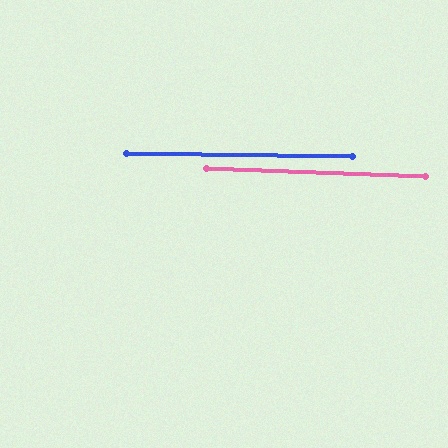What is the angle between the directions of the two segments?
Approximately 1 degree.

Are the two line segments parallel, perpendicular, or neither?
Parallel — their directions differ by only 1.3°.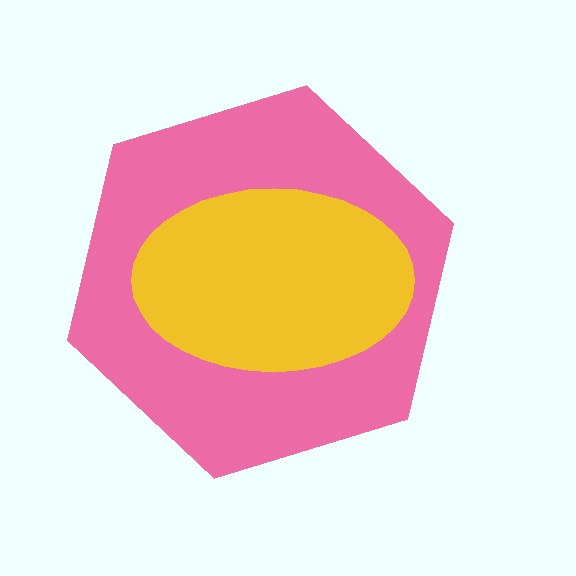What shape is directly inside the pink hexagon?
The yellow ellipse.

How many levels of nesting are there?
2.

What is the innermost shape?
The yellow ellipse.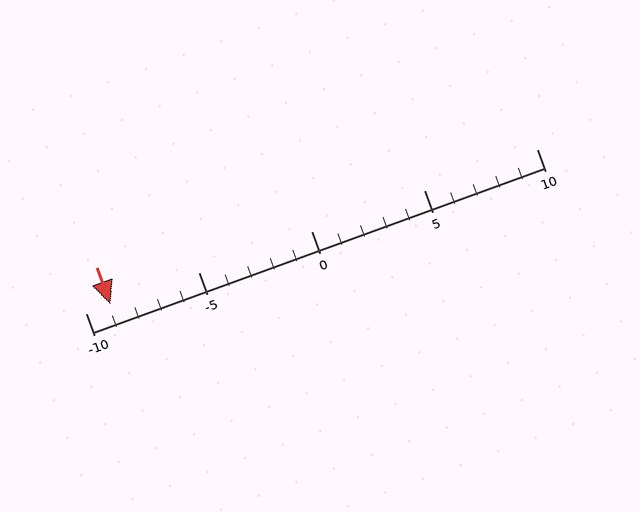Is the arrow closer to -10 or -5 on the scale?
The arrow is closer to -10.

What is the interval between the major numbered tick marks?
The major tick marks are spaced 5 units apart.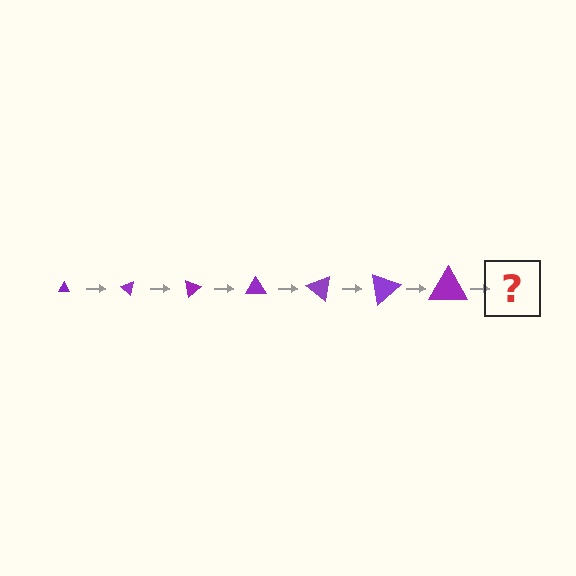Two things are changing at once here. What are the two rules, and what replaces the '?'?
The two rules are that the triangle grows larger each step and it rotates 40 degrees each step. The '?' should be a triangle, larger than the previous one and rotated 280 degrees from the start.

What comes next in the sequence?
The next element should be a triangle, larger than the previous one and rotated 280 degrees from the start.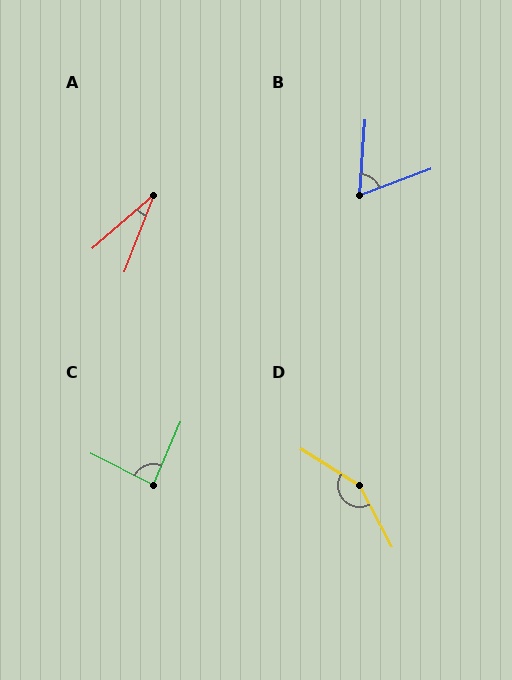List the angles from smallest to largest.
A (28°), B (65°), C (87°), D (150°).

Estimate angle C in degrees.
Approximately 87 degrees.